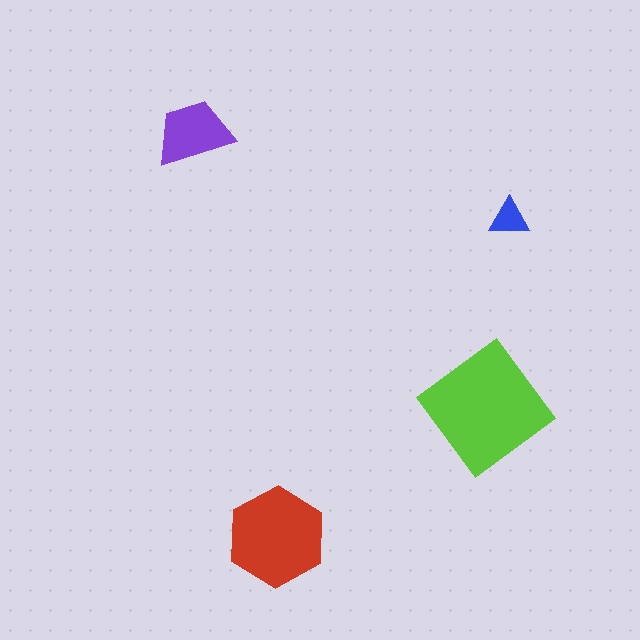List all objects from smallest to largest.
The blue triangle, the purple trapezoid, the red hexagon, the lime diamond.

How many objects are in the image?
There are 4 objects in the image.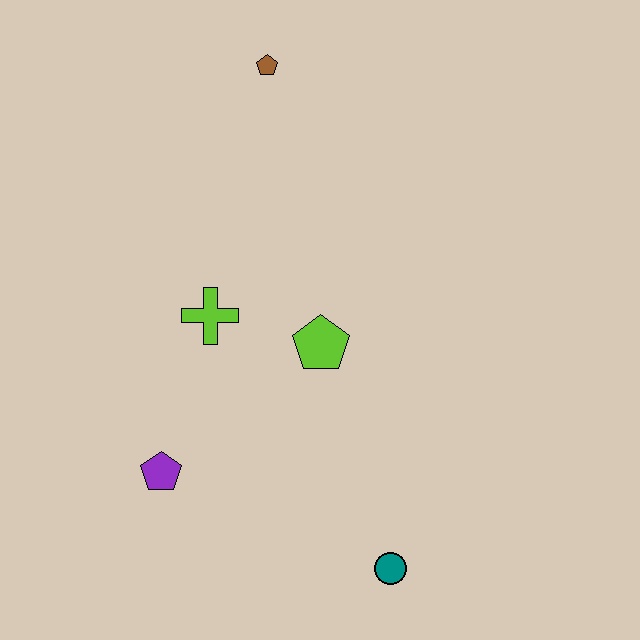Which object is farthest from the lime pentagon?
The brown pentagon is farthest from the lime pentagon.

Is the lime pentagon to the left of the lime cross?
No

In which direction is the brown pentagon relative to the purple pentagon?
The brown pentagon is above the purple pentagon.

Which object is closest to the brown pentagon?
The lime cross is closest to the brown pentagon.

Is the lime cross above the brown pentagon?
No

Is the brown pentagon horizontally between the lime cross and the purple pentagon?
No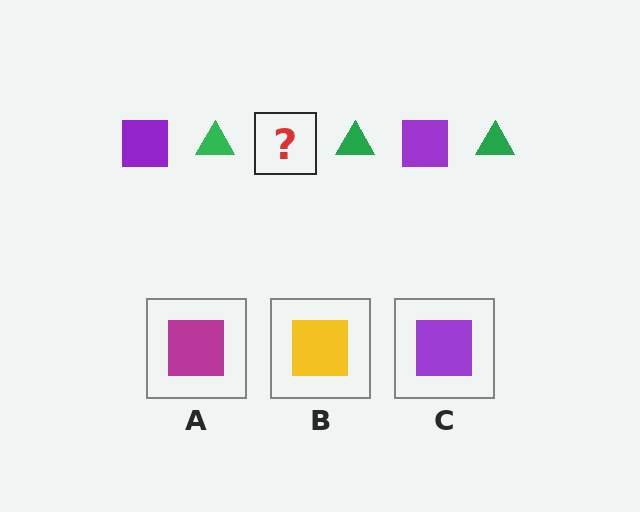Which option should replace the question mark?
Option C.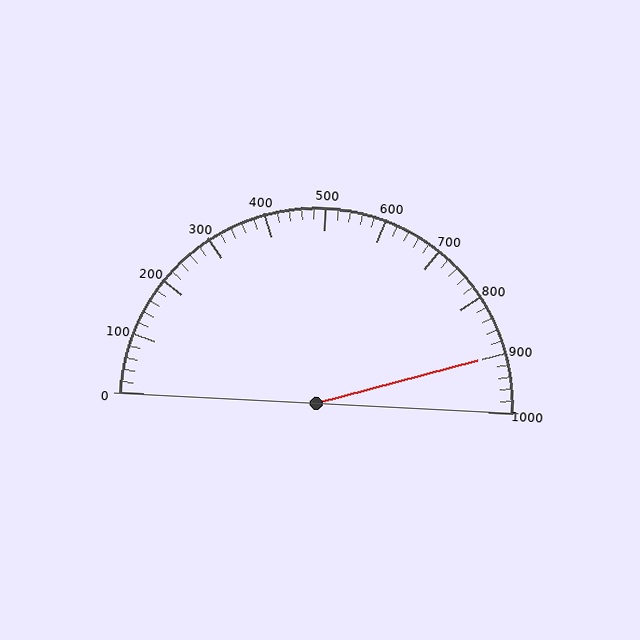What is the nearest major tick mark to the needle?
The nearest major tick mark is 900.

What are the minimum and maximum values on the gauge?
The gauge ranges from 0 to 1000.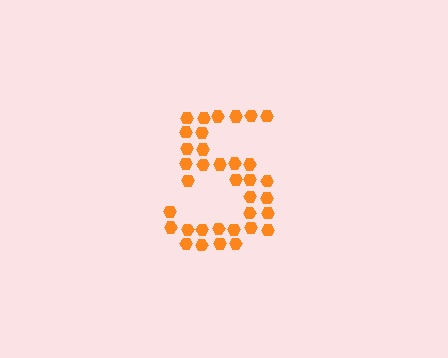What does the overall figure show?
The overall figure shows the digit 5.